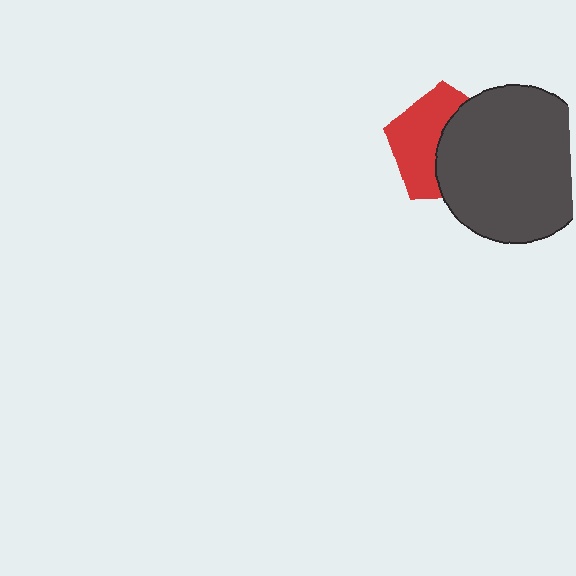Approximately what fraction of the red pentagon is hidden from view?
Roughly 51% of the red pentagon is hidden behind the dark gray circle.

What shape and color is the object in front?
The object in front is a dark gray circle.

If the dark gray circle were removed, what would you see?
You would see the complete red pentagon.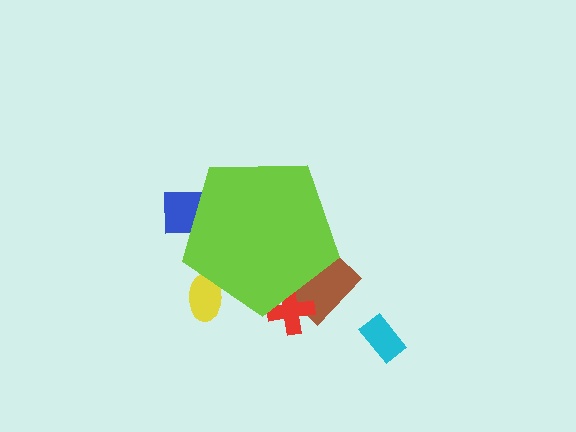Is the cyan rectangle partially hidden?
No, the cyan rectangle is fully visible.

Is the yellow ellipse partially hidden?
Yes, the yellow ellipse is partially hidden behind the lime pentagon.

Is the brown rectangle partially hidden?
Yes, the brown rectangle is partially hidden behind the lime pentagon.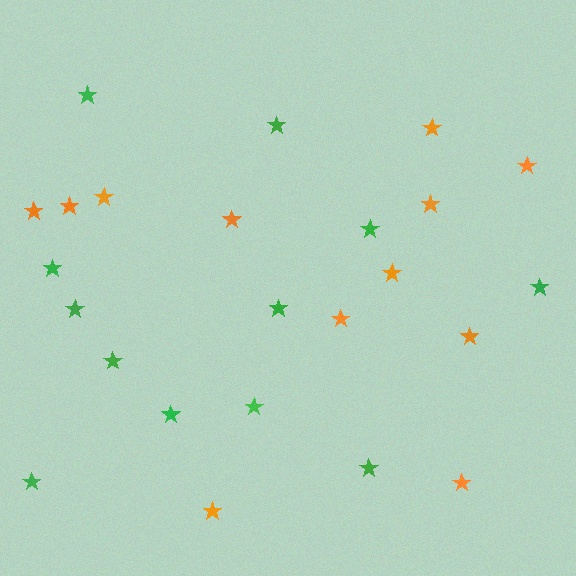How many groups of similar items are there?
There are 2 groups: one group of green stars (12) and one group of orange stars (12).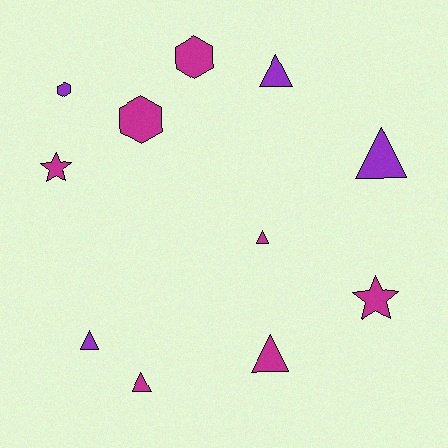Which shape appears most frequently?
Triangle, with 6 objects.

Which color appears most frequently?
Magenta, with 7 objects.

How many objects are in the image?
There are 11 objects.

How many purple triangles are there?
There are 3 purple triangles.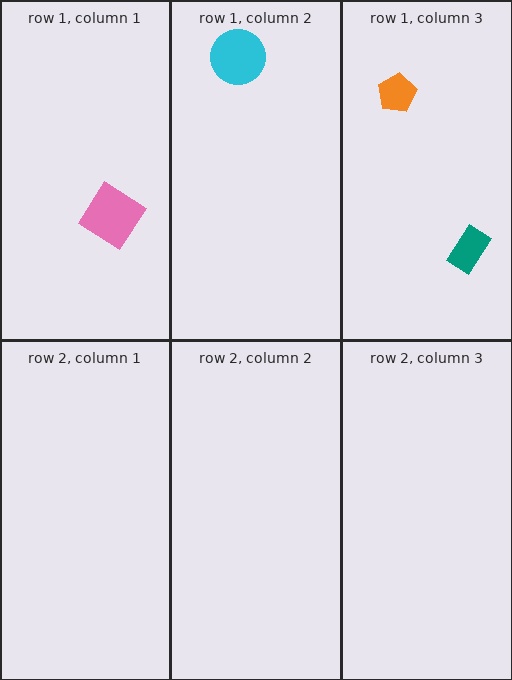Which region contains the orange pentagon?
The row 1, column 3 region.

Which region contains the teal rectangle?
The row 1, column 3 region.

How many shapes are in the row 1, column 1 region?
1.